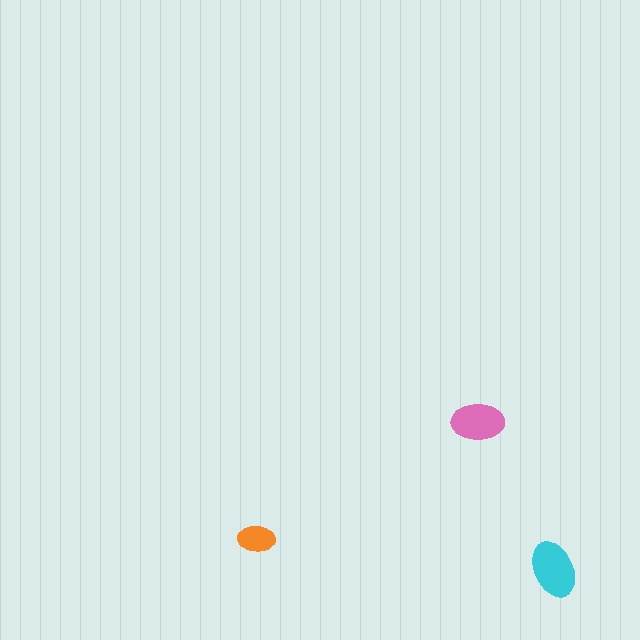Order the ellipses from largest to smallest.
the cyan one, the pink one, the orange one.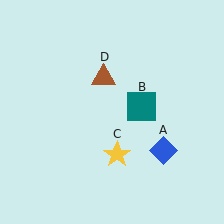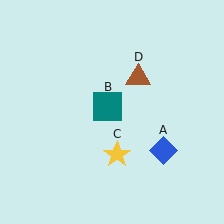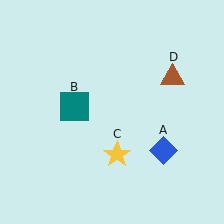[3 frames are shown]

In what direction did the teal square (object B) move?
The teal square (object B) moved left.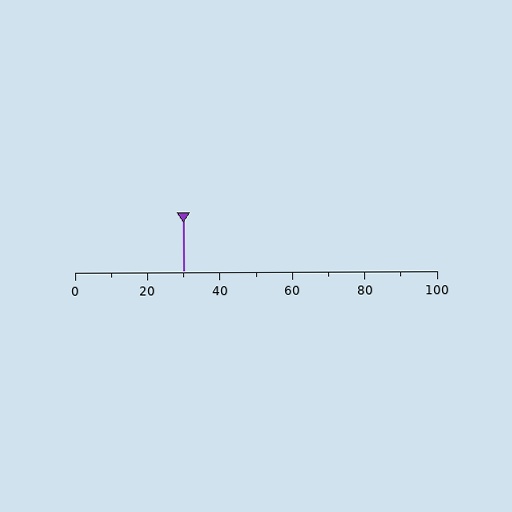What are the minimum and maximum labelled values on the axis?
The axis runs from 0 to 100.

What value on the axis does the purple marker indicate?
The marker indicates approximately 30.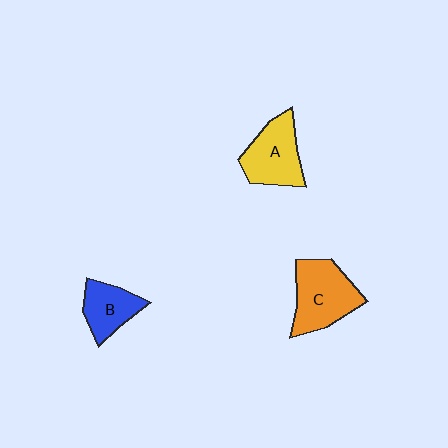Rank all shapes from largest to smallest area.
From largest to smallest: C (orange), A (yellow), B (blue).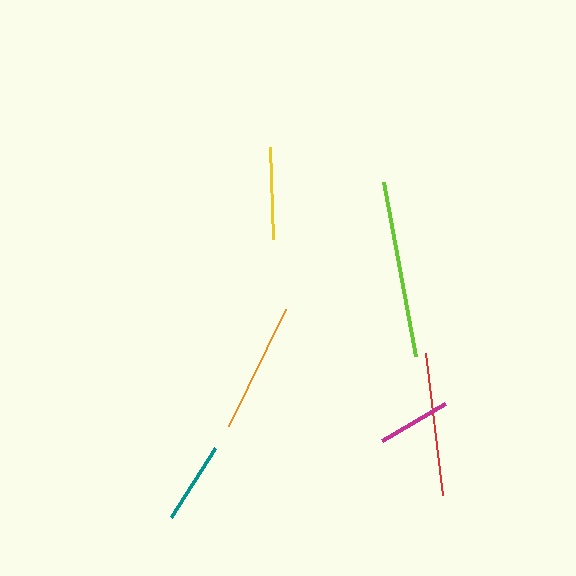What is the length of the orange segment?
The orange segment is approximately 131 pixels long.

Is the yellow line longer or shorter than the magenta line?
The yellow line is longer than the magenta line.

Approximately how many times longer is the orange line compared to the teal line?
The orange line is approximately 1.6 times the length of the teal line.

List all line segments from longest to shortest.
From longest to shortest: lime, red, orange, yellow, teal, magenta.